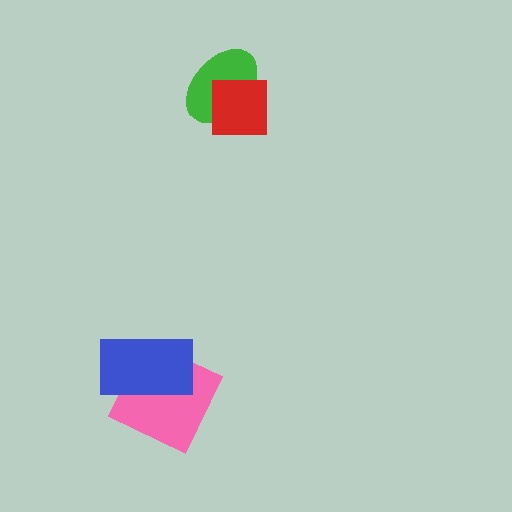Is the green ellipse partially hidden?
Yes, it is partially covered by another shape.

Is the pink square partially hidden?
Yes, it is partially covered by another shape.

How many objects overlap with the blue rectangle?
1 object overlaps with the blue rectangle.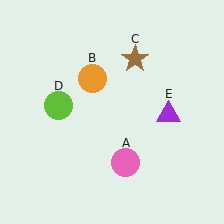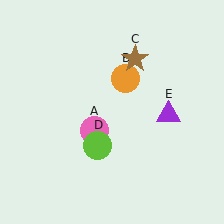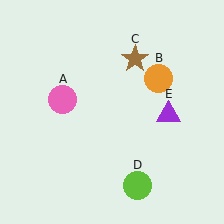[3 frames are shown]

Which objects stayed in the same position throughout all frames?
Brown star (object C) and purple triangle (object E) remained stationary.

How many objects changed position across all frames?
3 objects changed position: pink circle (object A), orange circle (object B), lime circle (object D).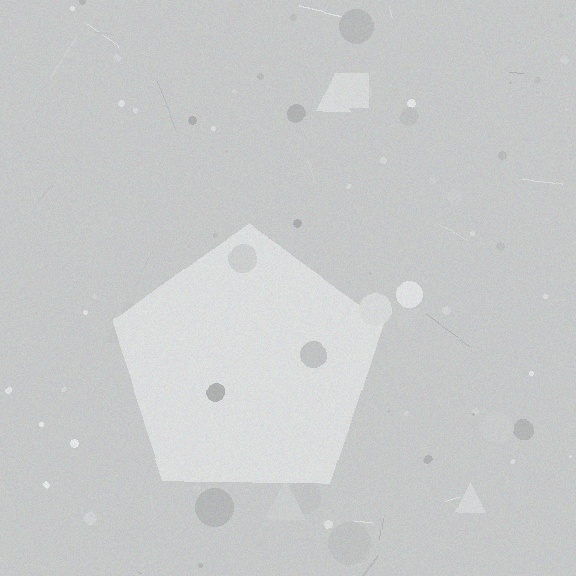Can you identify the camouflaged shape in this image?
The camouflaged shape is a pentagon.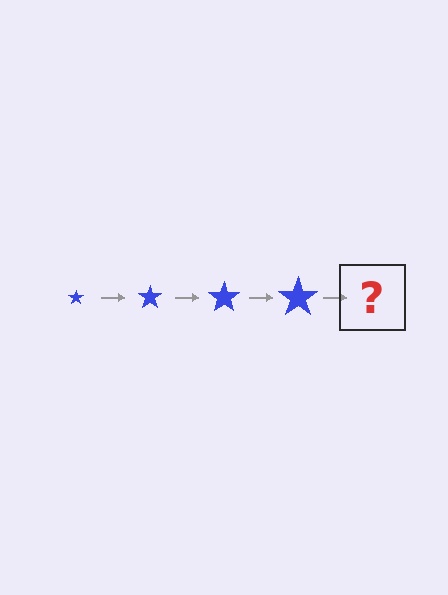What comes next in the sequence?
The next element should be a blue star, larger than the previous one.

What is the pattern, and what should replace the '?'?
The pattern is that the star gets progressively larger each step. The '?' should be a blue star, larger than the previous one.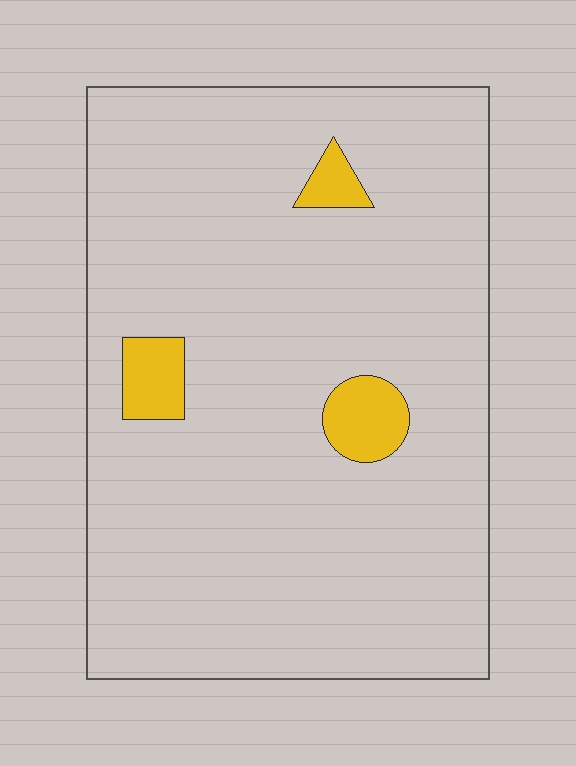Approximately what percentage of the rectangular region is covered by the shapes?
Approximately 5%.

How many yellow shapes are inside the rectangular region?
3.